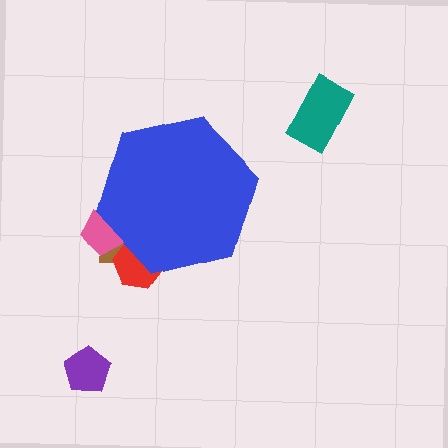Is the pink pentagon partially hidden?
Yes, the pink pentagon is partially hidden behind the blue hexagon.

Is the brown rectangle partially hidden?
Yes, the brown rectangle is partially hidden behind the blue hexagon.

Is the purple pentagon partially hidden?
No, the purple pentagon is fully visible.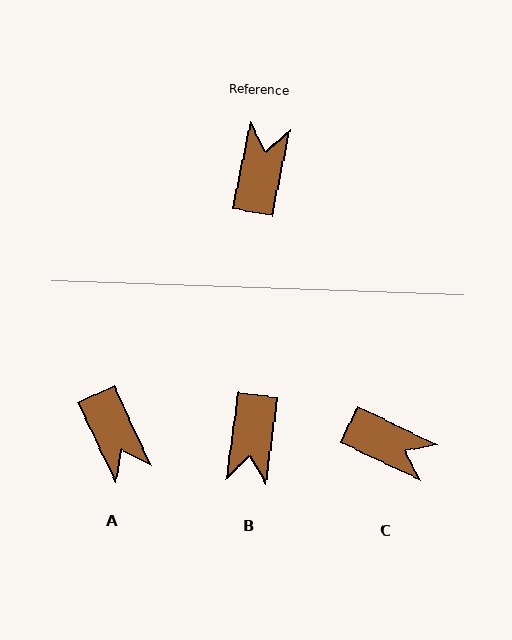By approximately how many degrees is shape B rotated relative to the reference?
Approximately 176 degrees clockwise.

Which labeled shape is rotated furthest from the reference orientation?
B, about 176 degrees away.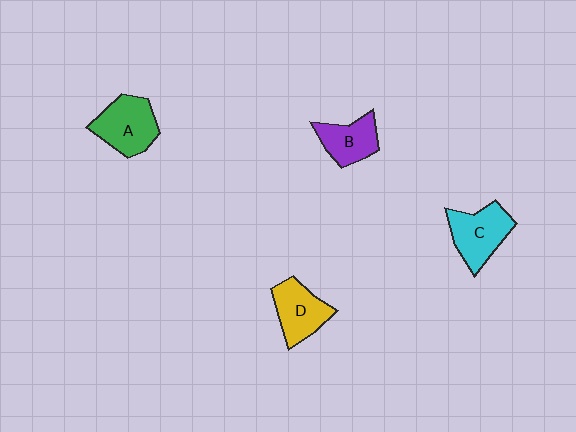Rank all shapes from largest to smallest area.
From largest to smallest: A (green), C (cyan), D (yellow), B (purple).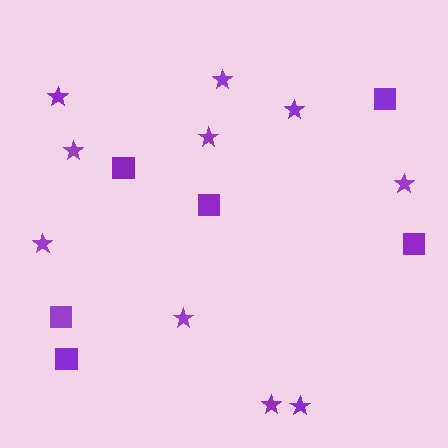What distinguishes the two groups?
There are 2 groups: one group of stars (10) and one group of squares (6).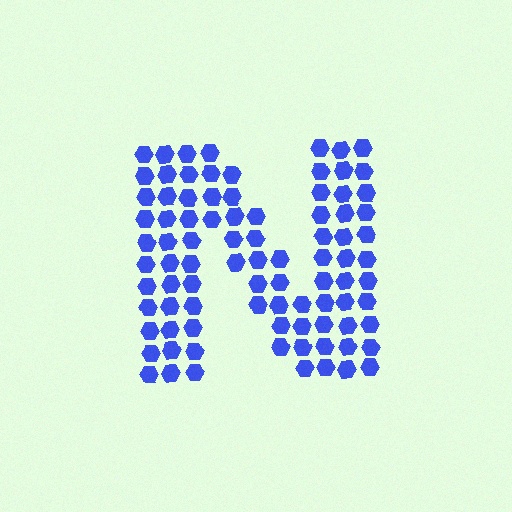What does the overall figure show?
The overall figure shows the letter N.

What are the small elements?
The small elements are hexagons.